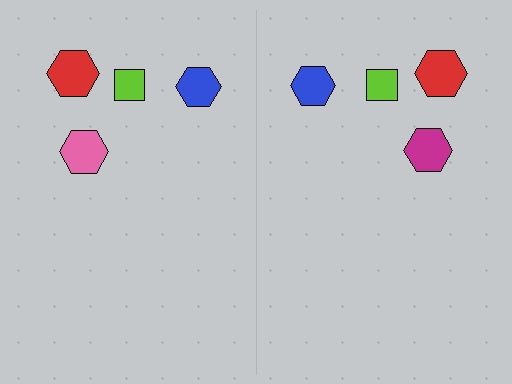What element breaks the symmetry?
The magenta hexagon on the right side breaks the symmetry — its mirror counterpart is pink.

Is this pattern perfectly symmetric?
No, the pattern is not perfectly symmetric. The magenta hexagon on the right side breaks the symmetry — its mirror counterpart is pink.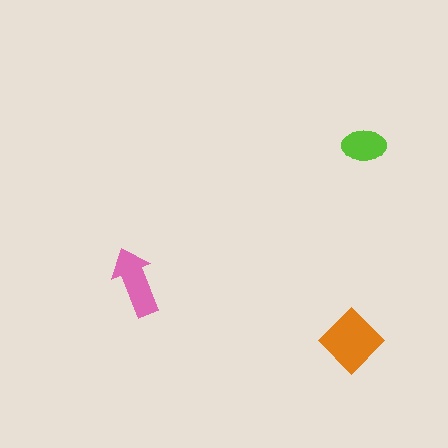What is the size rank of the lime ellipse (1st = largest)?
3rd.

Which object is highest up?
The lime ellipse is topmost.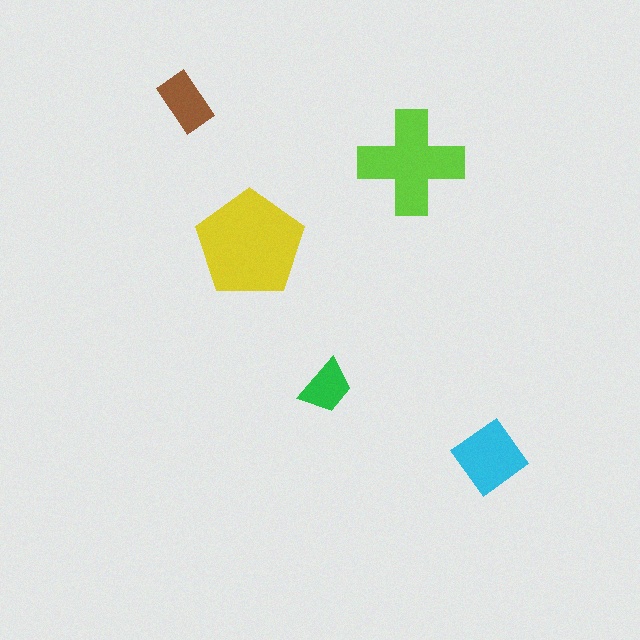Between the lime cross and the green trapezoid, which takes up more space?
The lime cross.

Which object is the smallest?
The green trapezoid.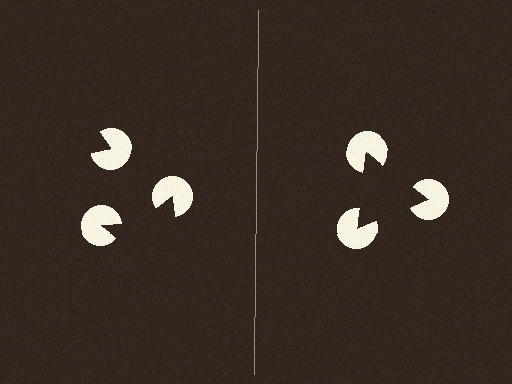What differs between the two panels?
The pac-man discs are positioned identically on both sides; only the wedge orientations differ. On the right they align to a triangle; on the left they are misaligned.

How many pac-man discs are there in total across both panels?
6 — 3 on each side.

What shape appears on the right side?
An illusory triangle.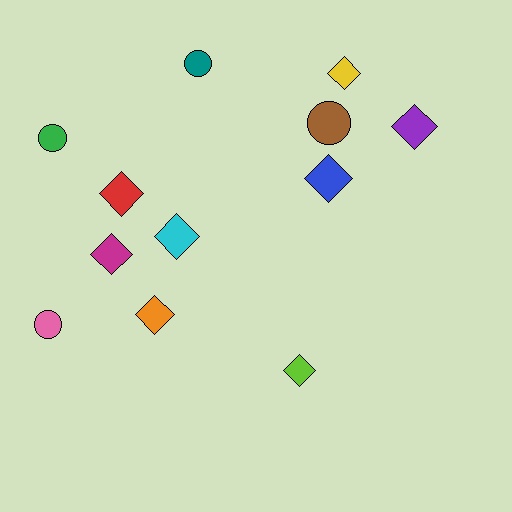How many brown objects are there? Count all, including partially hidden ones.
There is 1 brown object.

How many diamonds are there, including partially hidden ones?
There are 8 diamonds.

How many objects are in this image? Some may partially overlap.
There are 12 objects.